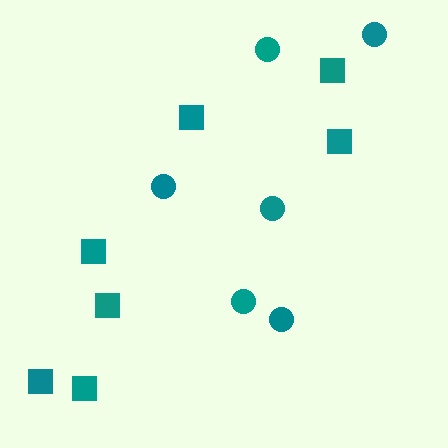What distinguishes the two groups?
There are 2 groups: one group of circles (6) and one group of squares (7).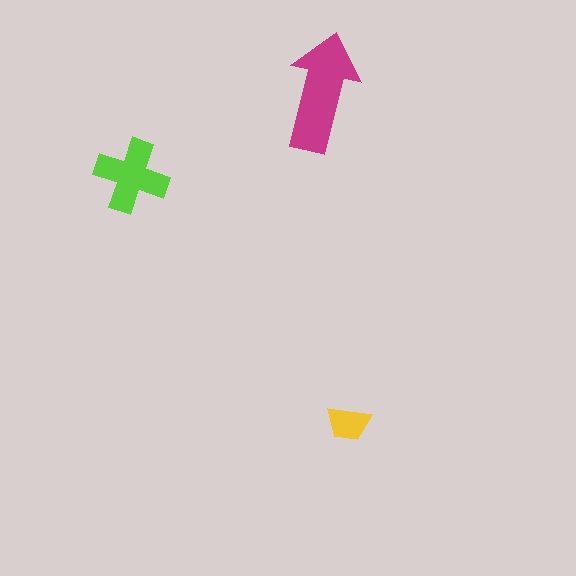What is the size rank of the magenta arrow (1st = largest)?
1st.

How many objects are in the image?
There are 3 objects in the image.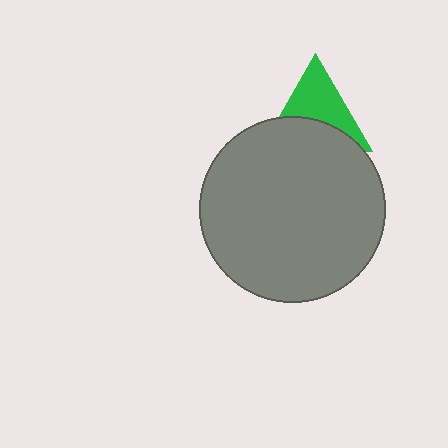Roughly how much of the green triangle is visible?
About half of it is visible (roughly 53%).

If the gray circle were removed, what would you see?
You would see the complete green triangle.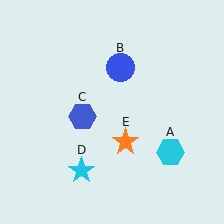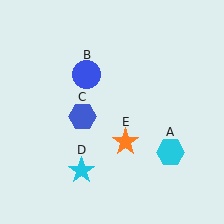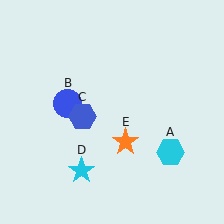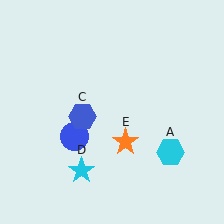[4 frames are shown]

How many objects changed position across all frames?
1 object changed position: blue circle (object B).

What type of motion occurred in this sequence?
The blue circle (object B) rotated counterclockwise around the center of the scene.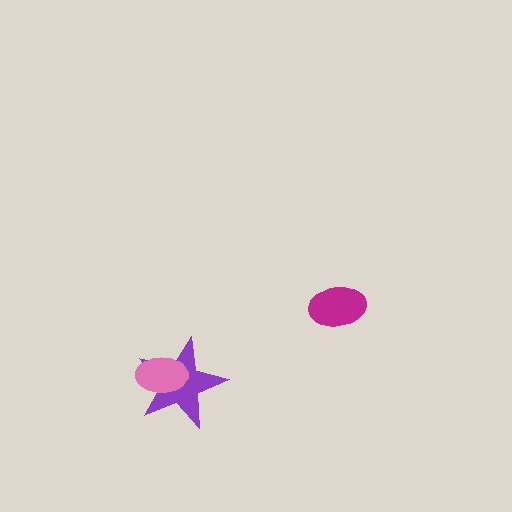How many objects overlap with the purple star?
1 object overlaps with the purple star.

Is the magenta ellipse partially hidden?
No, no other shape covers it.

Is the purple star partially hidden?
Yes, it is partially covered by another shape.